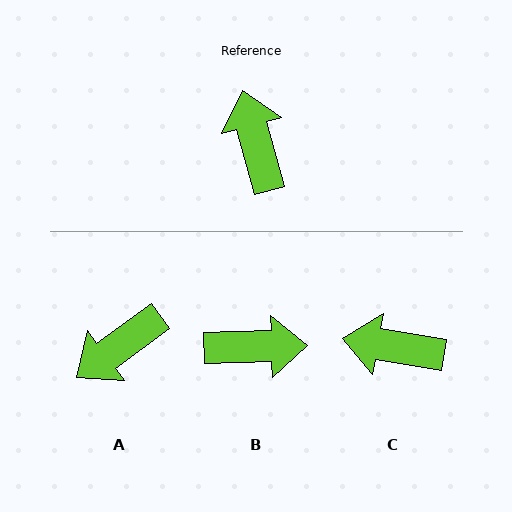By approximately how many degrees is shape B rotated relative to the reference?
Approximately 104 degrees clockwise.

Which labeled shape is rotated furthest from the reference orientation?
A, about 111 degrees away.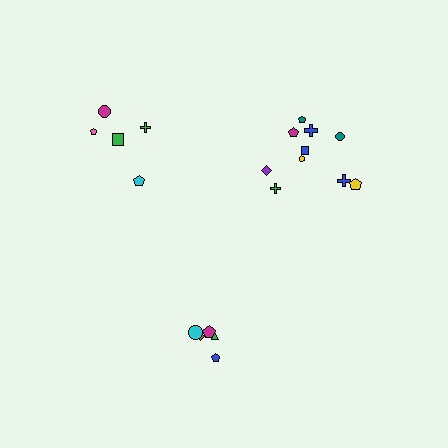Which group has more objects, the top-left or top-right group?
The top-right group.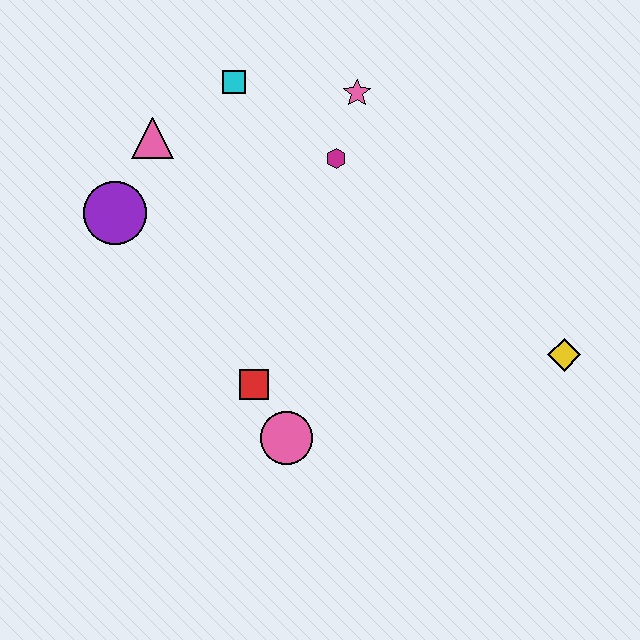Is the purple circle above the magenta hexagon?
No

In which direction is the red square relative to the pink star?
The red square is below the pink star.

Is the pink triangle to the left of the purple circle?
No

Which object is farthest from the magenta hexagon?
The yellow diamond is farthest from the magenta hexagon.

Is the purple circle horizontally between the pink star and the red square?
No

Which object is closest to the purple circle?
The pink triangle is closest to the purple circle.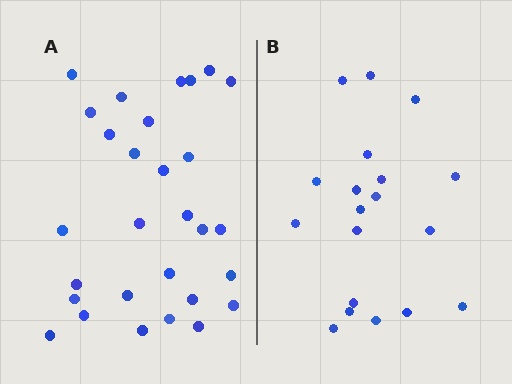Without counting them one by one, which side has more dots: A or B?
Region A (the left region) has more dots.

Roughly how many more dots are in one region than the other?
Region A has roughly 10 or so more dots than region B.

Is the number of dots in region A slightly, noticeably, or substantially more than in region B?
Region A has substantially more. The ratio is roughly 1.5 to 1.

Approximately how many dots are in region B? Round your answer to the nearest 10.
About 20 dots. (The exact count is 19, which rounds to 20.)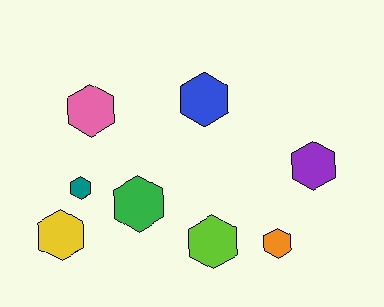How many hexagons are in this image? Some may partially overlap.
There are 8 hexagons.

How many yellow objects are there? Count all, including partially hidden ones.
There is 1 yellow object.